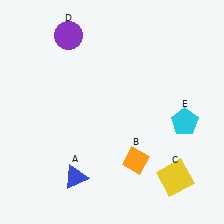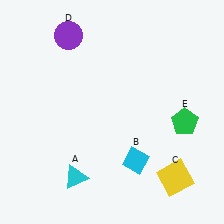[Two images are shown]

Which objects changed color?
A changed from blue to cyan. B changed from orange to cyan. E changed from cyan to green.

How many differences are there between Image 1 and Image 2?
There are 3 differences between the two images.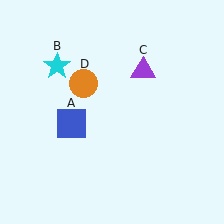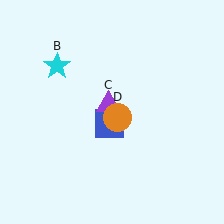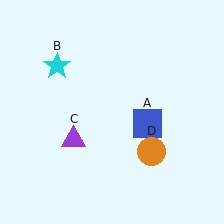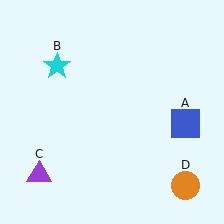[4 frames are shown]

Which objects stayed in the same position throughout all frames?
Cyan star (object B) remained stationary.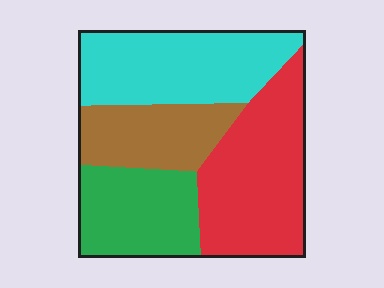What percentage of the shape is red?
Red takes up between a quarter and a half of the shape.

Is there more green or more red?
Red.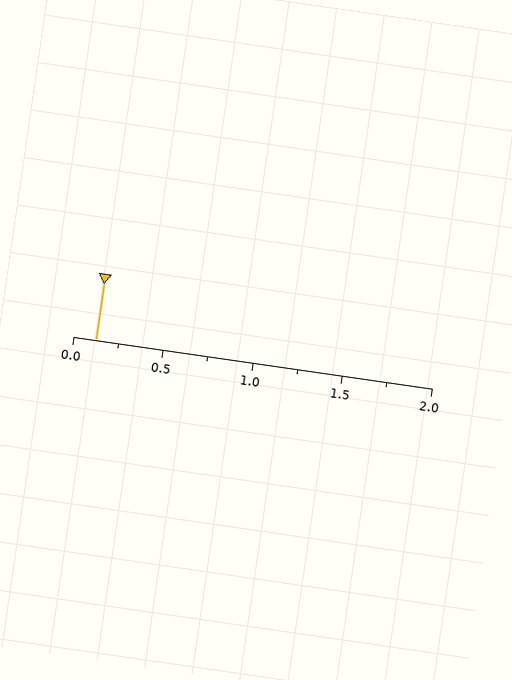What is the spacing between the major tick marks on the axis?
The major ticks are spaced 0.5 apart.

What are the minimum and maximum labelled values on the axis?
The axis runs from 0.0 to 2.0.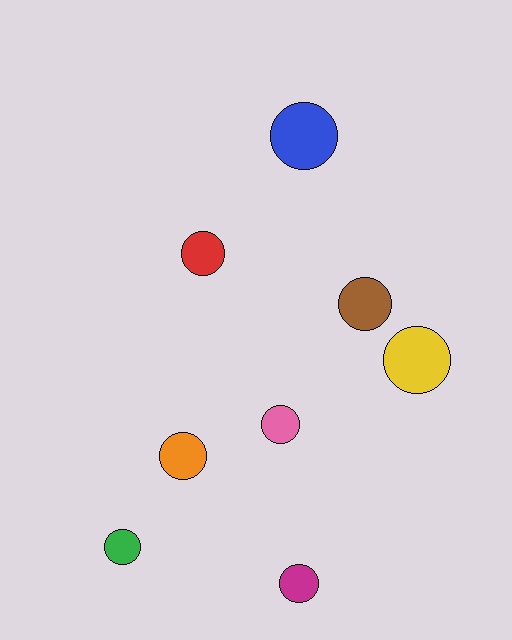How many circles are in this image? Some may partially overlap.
There are 8 circles.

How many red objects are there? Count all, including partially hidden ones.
There is 1 red object.